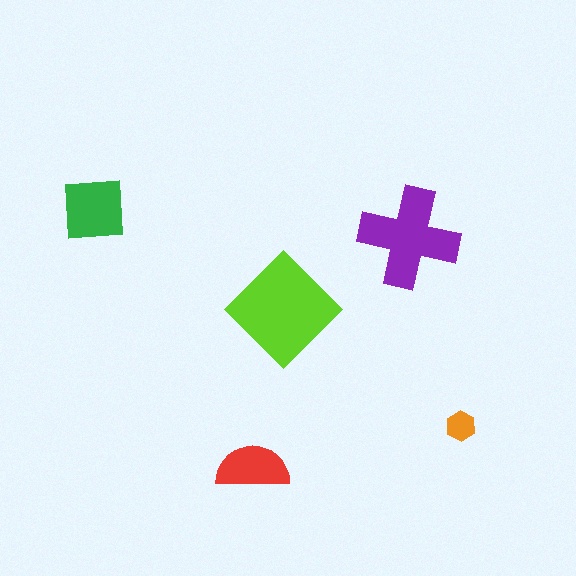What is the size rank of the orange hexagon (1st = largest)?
5th.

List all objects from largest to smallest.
The lime diamond, the purple cross, the green square, the red semicircle, the orange hexagon.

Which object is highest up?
The green square is topmost.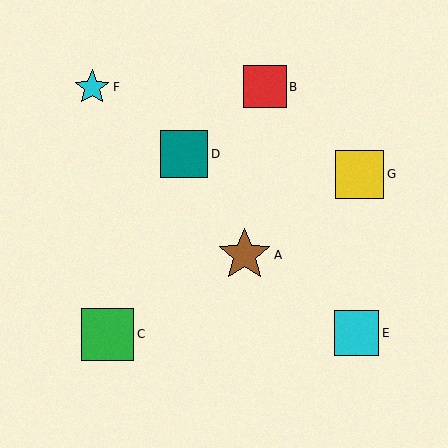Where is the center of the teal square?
The center of the teal square is at (184, 154).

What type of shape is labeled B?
Shape B is a red square.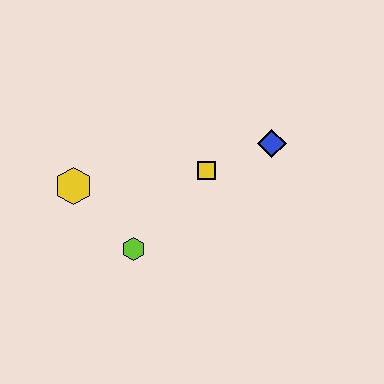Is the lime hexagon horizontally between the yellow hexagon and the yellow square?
Yes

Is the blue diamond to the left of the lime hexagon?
No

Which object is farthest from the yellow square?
The yellow hexagon is farthest from the yellow square.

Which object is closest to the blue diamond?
The yellow square is closest to the blue diamond.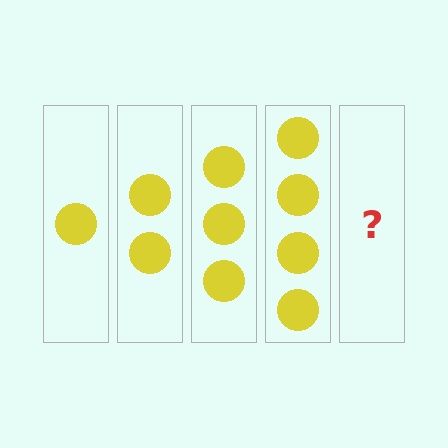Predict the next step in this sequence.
The next step is 5 circles.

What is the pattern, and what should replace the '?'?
The pattern is that each step adds one more circle. The '?' should be 5 circles.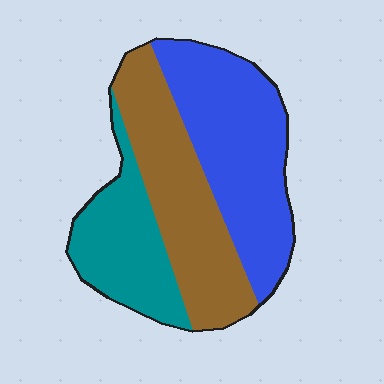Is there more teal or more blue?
Blue.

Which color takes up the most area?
Blue, at roughly 40%.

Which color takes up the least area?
Teal, at roughly 25%.